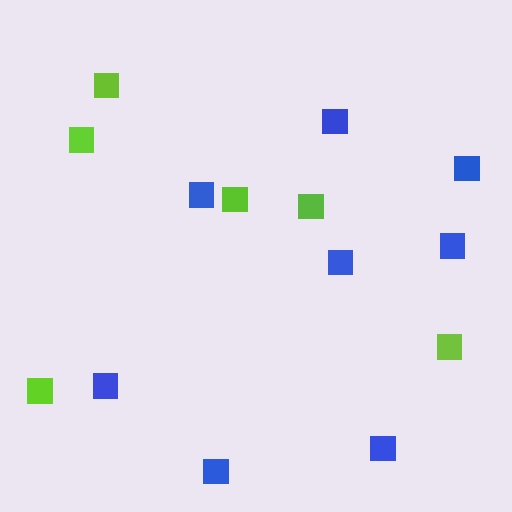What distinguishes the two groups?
There are 2 groups: one group of lime squares (6) and one group of blue squares (8).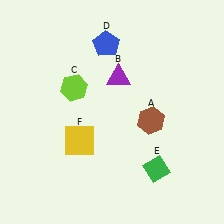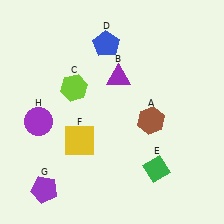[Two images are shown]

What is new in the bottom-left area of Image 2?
A purple pentagon (G) was added in the bottom-left area of Image 2.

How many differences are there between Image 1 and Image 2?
There are 2 differences between the two images.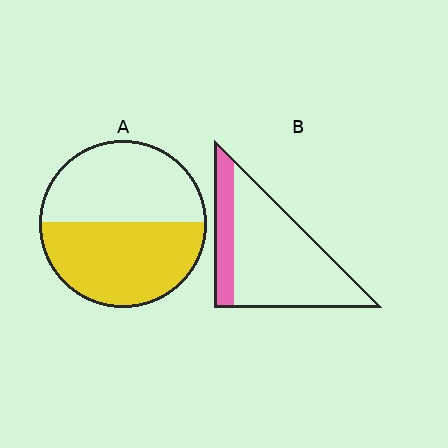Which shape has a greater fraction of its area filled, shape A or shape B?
Shape A.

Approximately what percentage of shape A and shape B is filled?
A is approximately 50% and B is approximately 20%.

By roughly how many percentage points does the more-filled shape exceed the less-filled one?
By roughly 30 percentage points (A over B).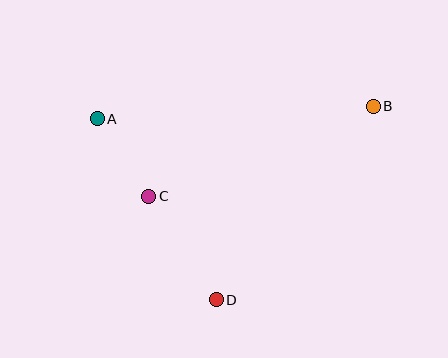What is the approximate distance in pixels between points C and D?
The distance between C and D is approximately 123 pixels.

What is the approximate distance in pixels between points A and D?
The distance between A and D is approximately 217 pixels.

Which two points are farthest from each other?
Points A and B are farthest from each other.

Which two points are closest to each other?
Points A and C are closest to each other.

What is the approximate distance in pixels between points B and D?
The distance between B and D is approximately 249 pixels.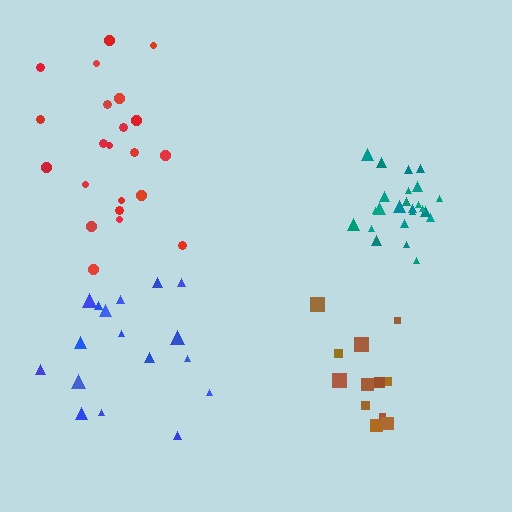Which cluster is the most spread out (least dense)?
Red.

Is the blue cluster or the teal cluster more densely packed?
Teal.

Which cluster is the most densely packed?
Teal.